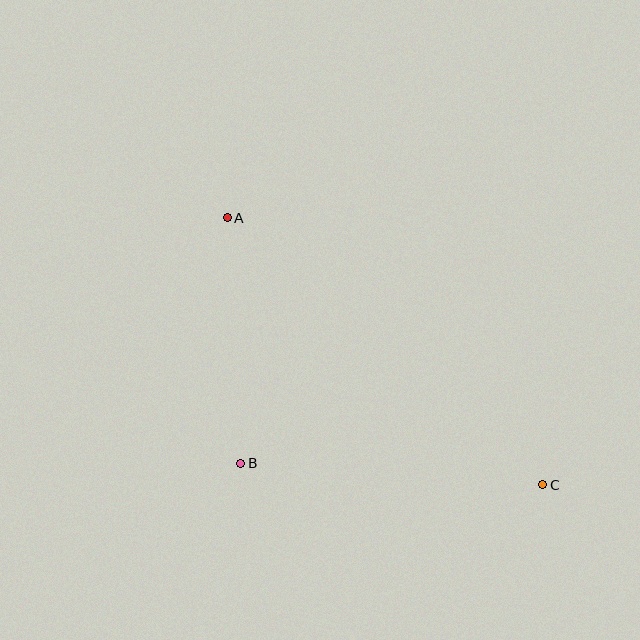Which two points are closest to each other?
Points A and B are closest to each other.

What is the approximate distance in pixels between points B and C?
The distance between B and C is approximately 302 pixels.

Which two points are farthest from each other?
Points A and C are farthest from each other.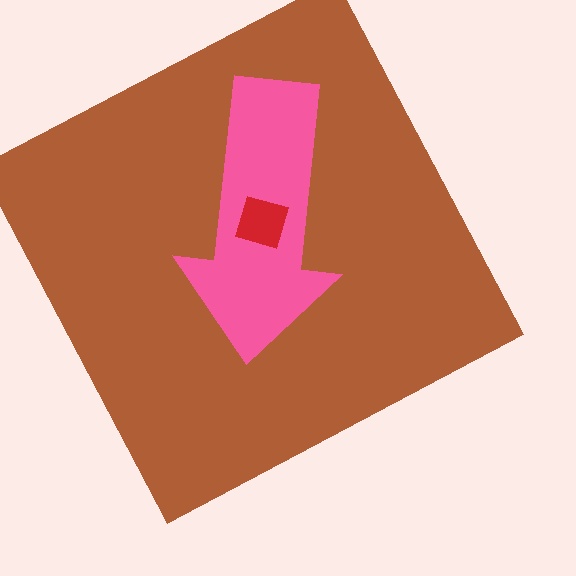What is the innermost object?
The red diamond.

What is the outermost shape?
The brown square.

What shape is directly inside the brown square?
The pink arrow.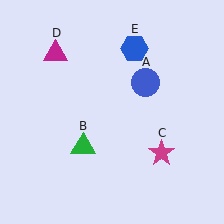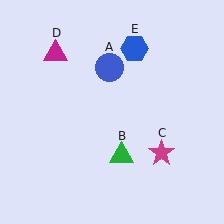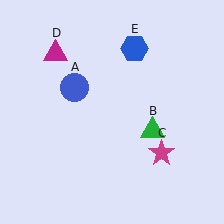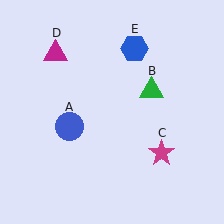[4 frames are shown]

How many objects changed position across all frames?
2 objects changed position: blue circle (object A), green triangle (object B).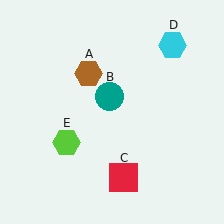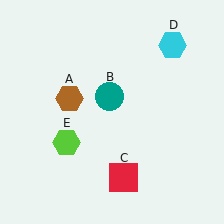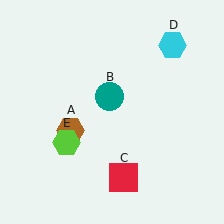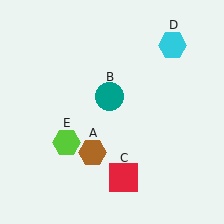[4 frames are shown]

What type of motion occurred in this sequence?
The brown hexagon (object A) rotated counterclockwise around the center of the scene.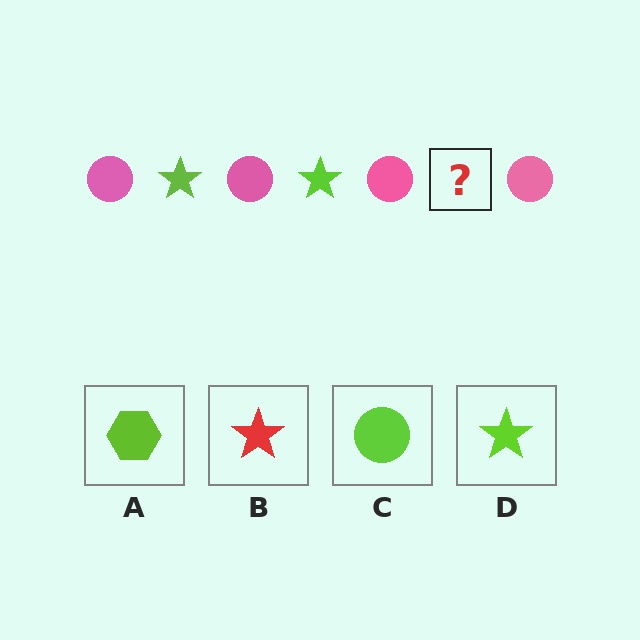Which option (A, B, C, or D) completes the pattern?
D.